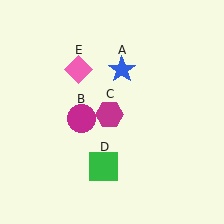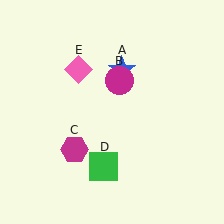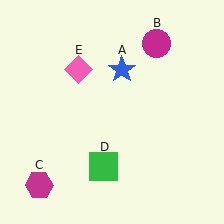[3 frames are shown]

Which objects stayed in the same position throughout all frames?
Blue star (object A) and green square (object D) and pink diamond (object E) remained stationary.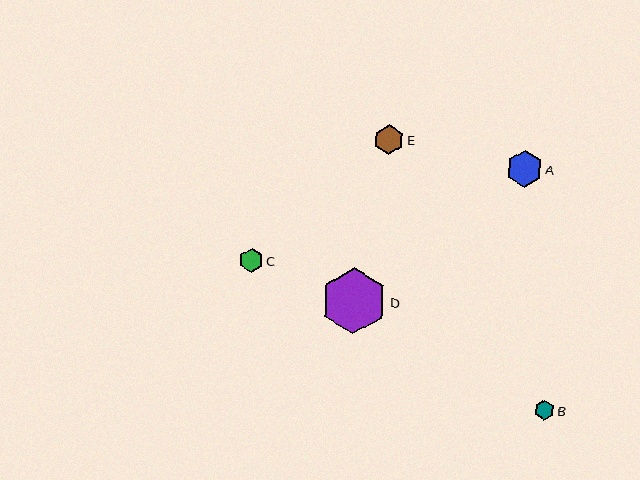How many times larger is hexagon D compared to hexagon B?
Hexagon D is approximately 3.3 times the size of hexagon B.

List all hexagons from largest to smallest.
From largest to smallest: D, A, E, C, B.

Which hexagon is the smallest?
Hexagon B is the smallest with a size of approximately 20 pixels.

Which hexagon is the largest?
Hexagon D is the largest with a size of approximately 66 pixels.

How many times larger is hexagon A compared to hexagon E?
Hexagon A is approximately 1.2 times the size of hexagon E.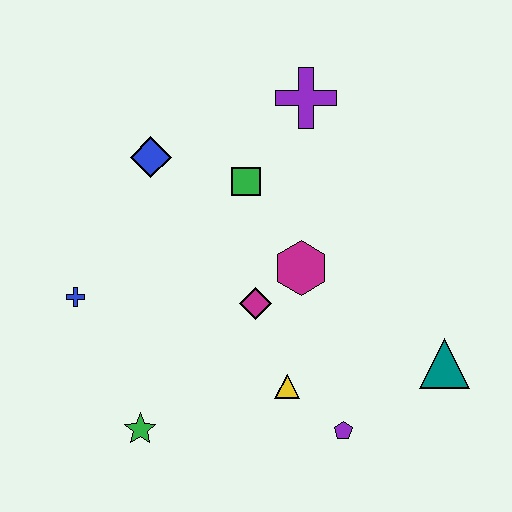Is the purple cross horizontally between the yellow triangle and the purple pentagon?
Yes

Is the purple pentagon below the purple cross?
Yes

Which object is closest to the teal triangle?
The purple pentagon is closest to the teal triangle.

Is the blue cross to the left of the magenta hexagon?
Yes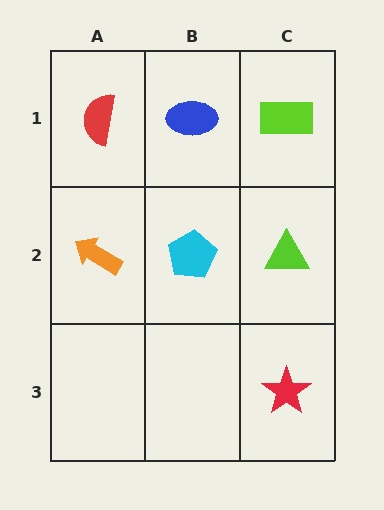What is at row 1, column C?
A lime rectangle.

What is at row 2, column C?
A lime triangle.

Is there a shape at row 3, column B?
No, that cell is empty.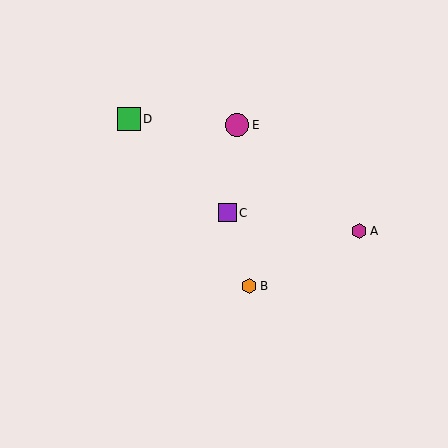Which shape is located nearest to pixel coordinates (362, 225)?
The magenta hexagon (labeled A) at (359, 231) is nearest to that location.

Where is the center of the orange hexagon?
The center of the orange hexagon is at (249, 286).